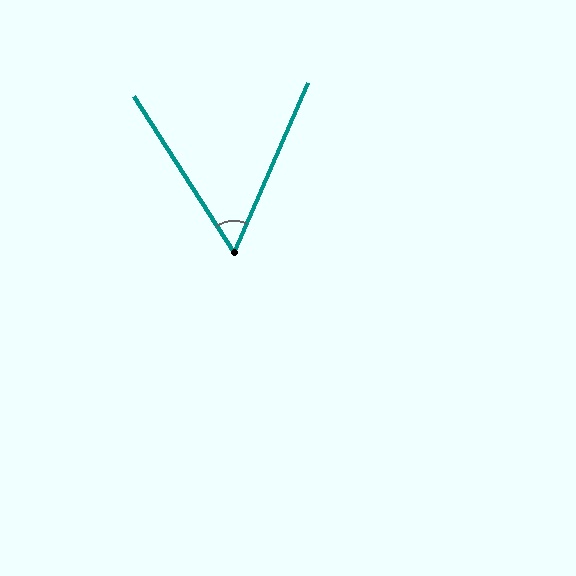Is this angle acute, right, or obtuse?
It is acute.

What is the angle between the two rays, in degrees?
Approximately 56 degrees.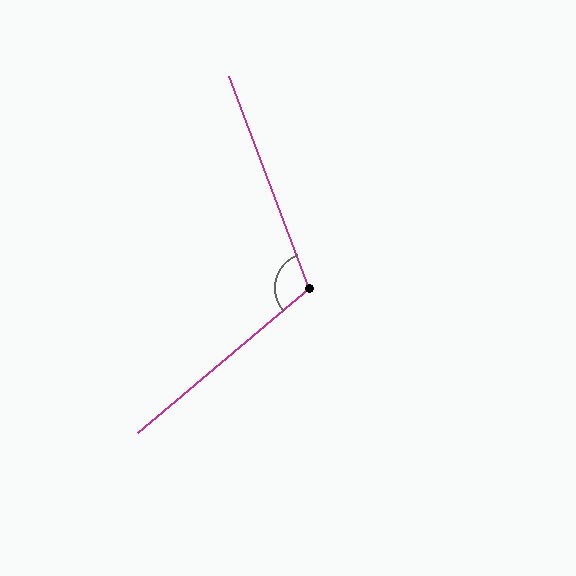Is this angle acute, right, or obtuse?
It is obtuse.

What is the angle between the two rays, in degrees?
Approximately 109 degrees.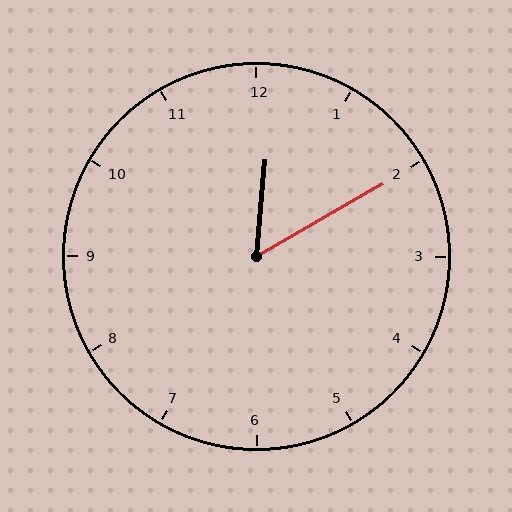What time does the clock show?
12:10.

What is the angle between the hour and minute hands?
Approximately 55 degrees.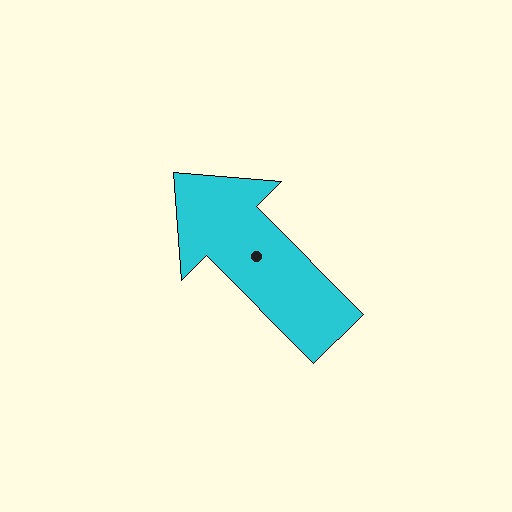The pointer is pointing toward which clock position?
Roughly 11 o'clock.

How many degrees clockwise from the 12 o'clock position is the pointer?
Approximately 315 degrees.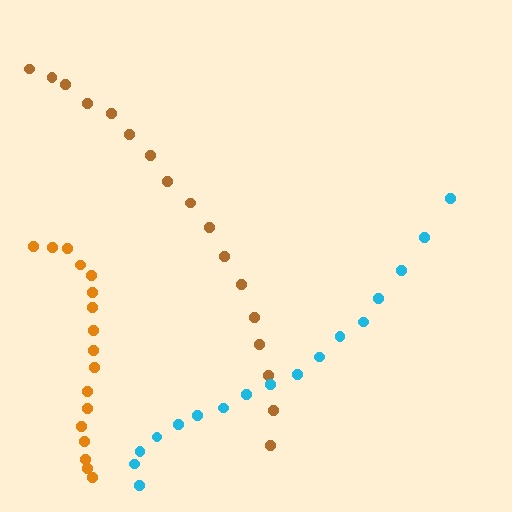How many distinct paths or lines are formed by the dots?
There are 3 distinct paths.